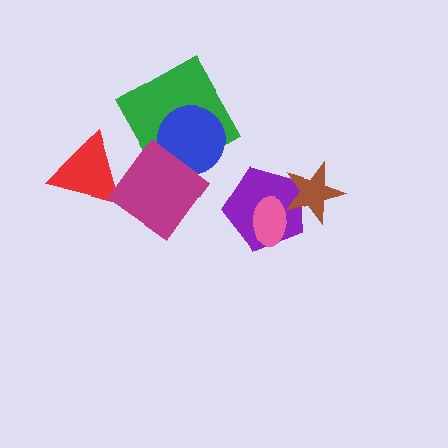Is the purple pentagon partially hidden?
Yes, it is partially covered by another shape.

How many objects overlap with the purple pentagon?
2 objects overlap with the purple pentagon.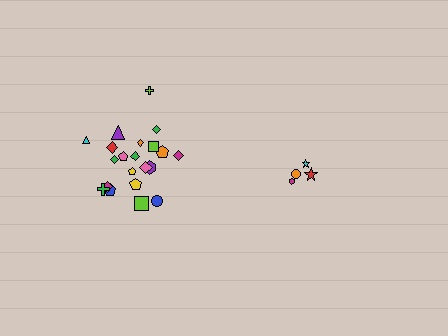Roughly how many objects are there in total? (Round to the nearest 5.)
Roughly 25 objects in total.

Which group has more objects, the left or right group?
The left group.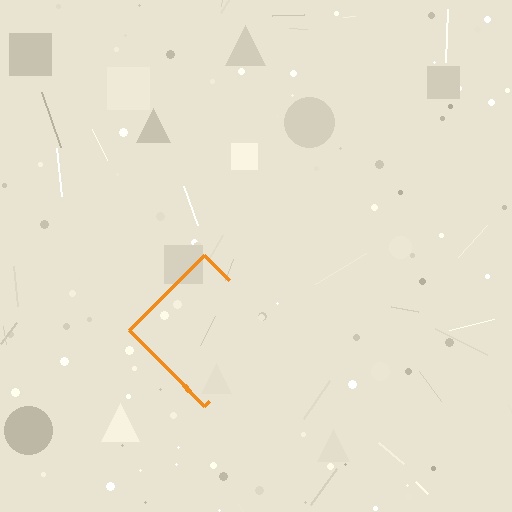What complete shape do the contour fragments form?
The contour fragments form a diamond.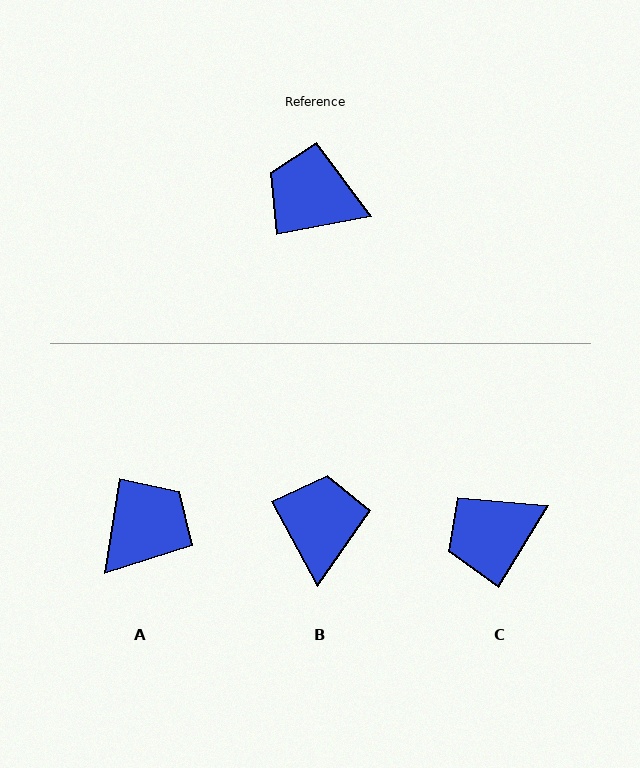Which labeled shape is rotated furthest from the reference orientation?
A, about 109 degrees away.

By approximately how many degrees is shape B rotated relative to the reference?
Approximately 72 degrees clockwise.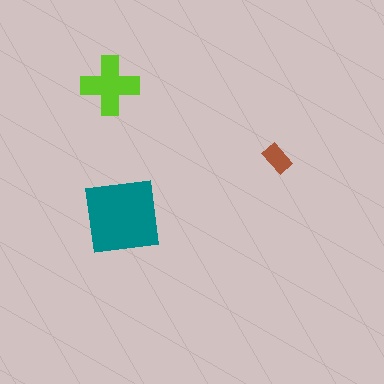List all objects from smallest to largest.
The brown rectangle, the lime cross, the teal square.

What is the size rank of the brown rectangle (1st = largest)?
3rd.